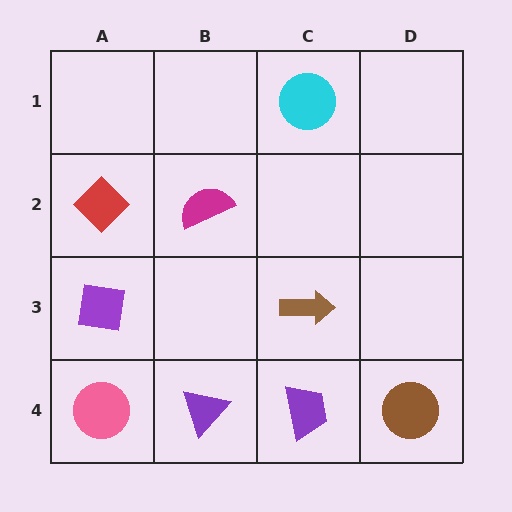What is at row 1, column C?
A cyan circle.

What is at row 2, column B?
A magenta semicircle.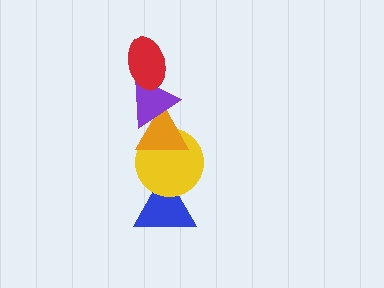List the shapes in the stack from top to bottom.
From top to bottom: the red ellipse, the purple triangle, the orange triangle, the yellow circle, the blue triangle.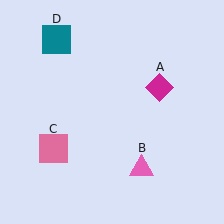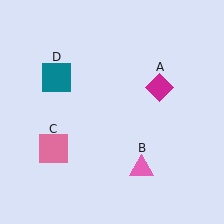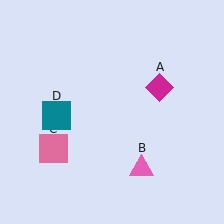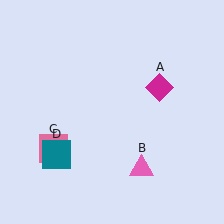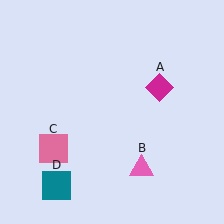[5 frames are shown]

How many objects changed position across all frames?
1 object changed position: teal square (object D).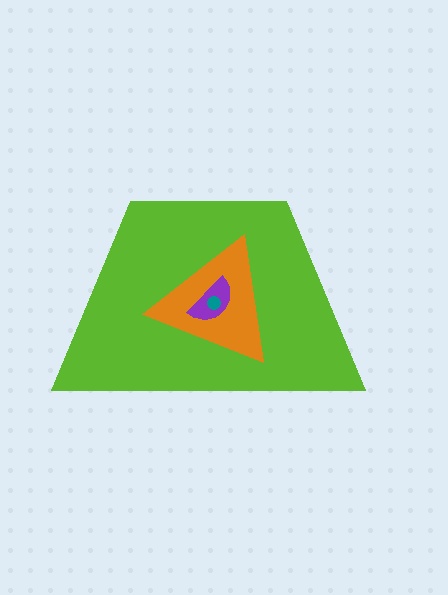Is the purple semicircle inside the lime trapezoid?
Yes.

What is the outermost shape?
The lime trapezoid.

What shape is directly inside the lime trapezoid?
The orange triangle.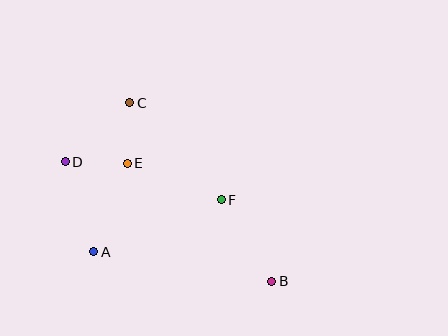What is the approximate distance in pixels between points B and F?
The distance between B and F is approximately 96 pixels.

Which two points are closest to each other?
Points C and E are closest to each other.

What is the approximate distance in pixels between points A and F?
The distance between A and F is approximately 137 pixels.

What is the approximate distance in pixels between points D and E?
The distance between D and E is approximately 62 pixels.